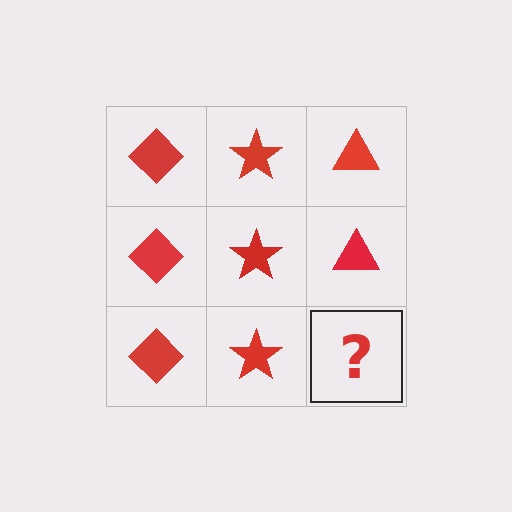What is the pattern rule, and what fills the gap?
The rule is that each column has a consistent shape. The gap should be filled with a red triangle.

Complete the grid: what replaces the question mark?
The question mark should be replaced with a red triangle.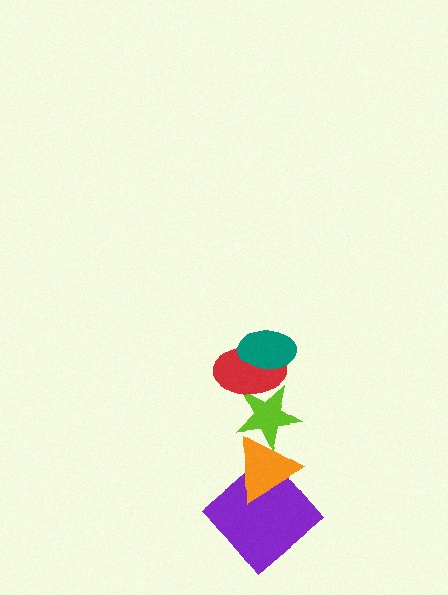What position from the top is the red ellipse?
The red ellipse is 2nd from the top.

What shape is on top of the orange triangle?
The lime star is on top of the orange triangle.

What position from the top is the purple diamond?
The purple diamond is 5th from the top.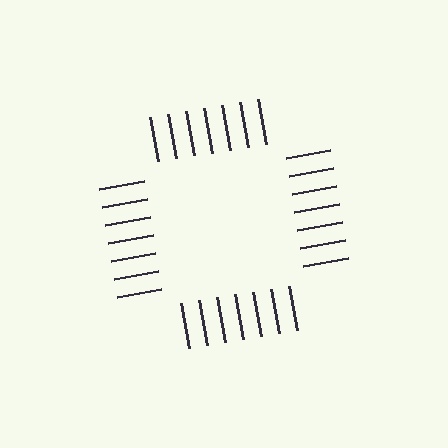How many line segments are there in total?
28 — 7 along each of the 4 edges.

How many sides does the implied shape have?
4 sides — the line-ends trace a square.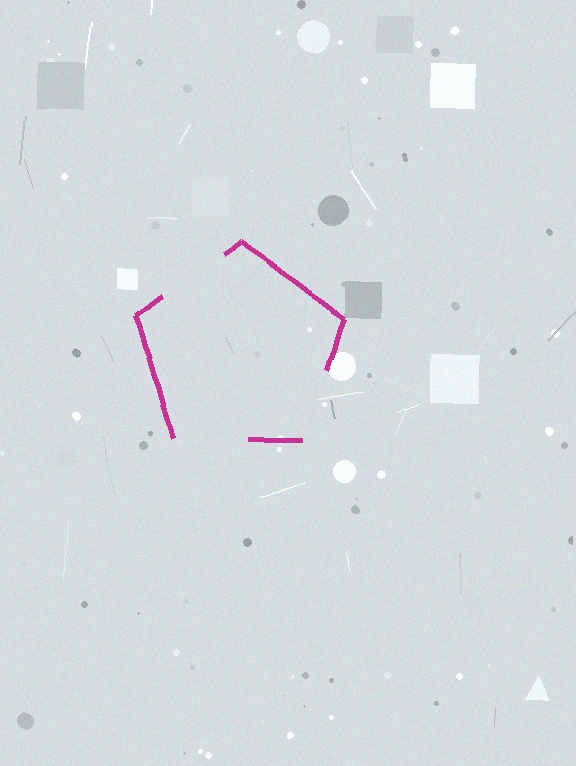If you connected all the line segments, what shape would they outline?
They would outline a pentagon.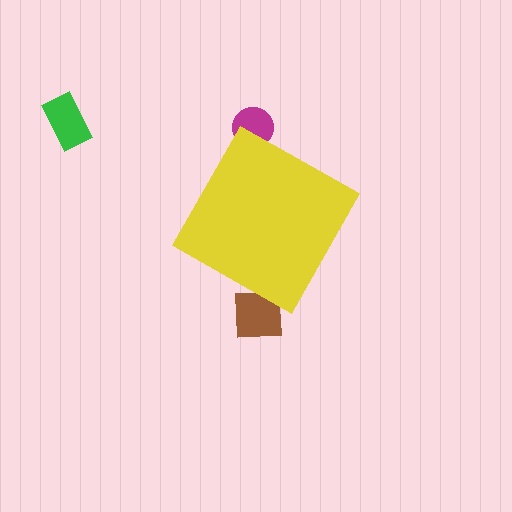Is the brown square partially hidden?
Yes, the brown square is partially hidden behind the yellow diamond.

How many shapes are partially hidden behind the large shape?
2 shapes are partially hidden.